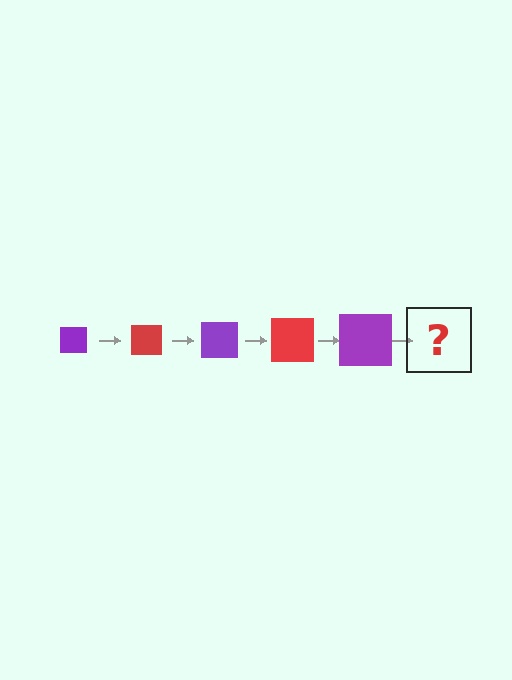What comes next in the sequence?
The next element should be a red square, larger than the previous one.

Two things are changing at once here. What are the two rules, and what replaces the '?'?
The two rules are that the square grows larger each step and the color cycles through purple and red. The '?' should be a red square, larger than the previous one.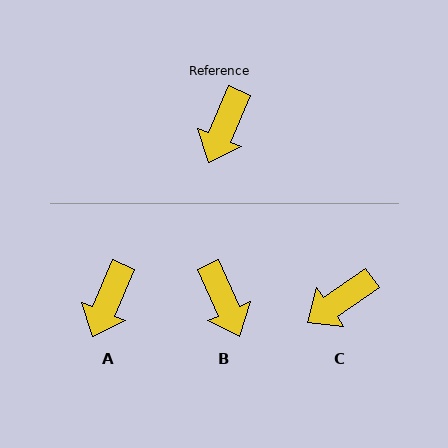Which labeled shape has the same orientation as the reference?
A.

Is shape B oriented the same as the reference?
No, it is off by about 47 degrees.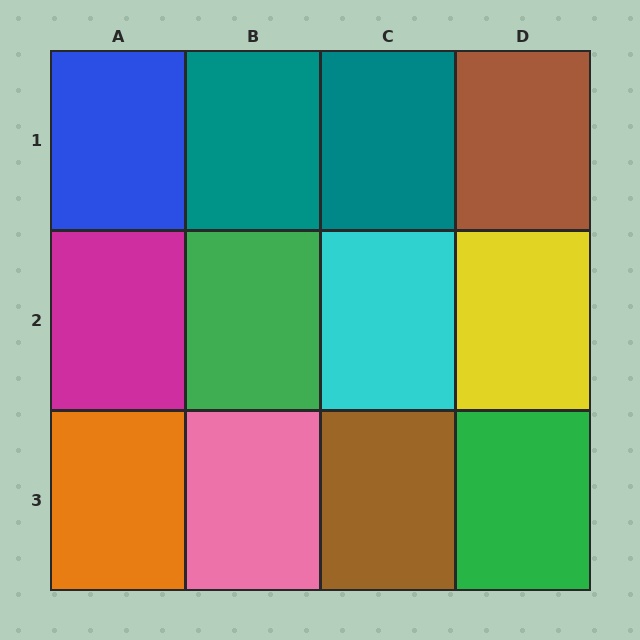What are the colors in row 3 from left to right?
Orange, pink, brown, green.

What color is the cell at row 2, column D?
Yellow.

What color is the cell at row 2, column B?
Green.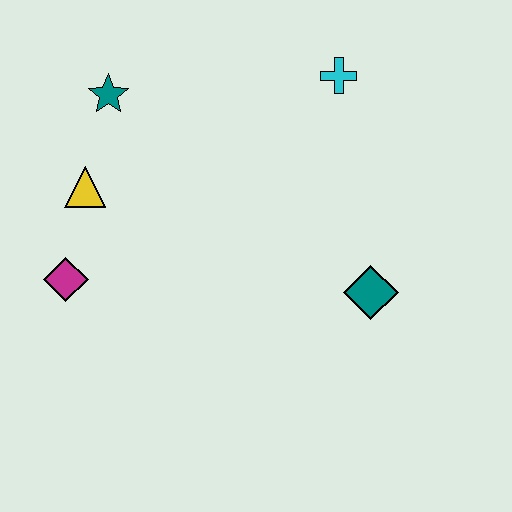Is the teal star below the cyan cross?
Yes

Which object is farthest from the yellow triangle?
The teal diamond is farthest from the yellow triangle.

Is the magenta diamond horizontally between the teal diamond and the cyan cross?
No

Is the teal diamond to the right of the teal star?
Yes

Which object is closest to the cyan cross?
The teal diamond is closest to the cyan cross.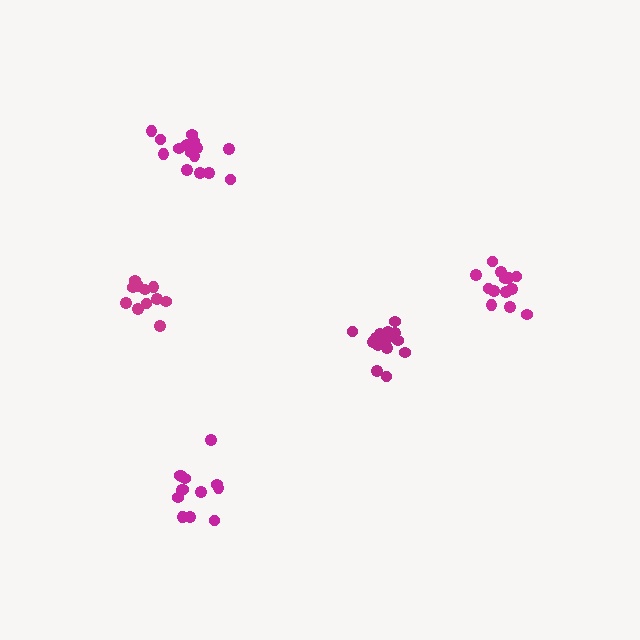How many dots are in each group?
Group 1: 15 dots, Group 2: 14 dots, Group 3: 13 dots, Group 4: 12 dots, Group 5: 14 dots (68 total).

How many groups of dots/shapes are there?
There are 5 groups.